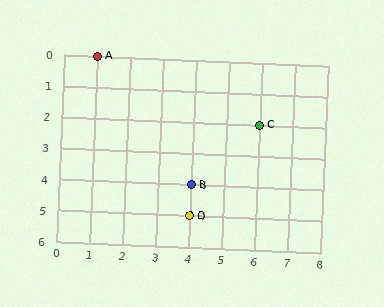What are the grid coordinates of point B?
Point B is at grid coordinates (4, 4).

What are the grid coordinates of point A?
Point A is at grid coordinates (1, 0).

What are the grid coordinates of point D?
Point D is at grid coordinates (4, 5).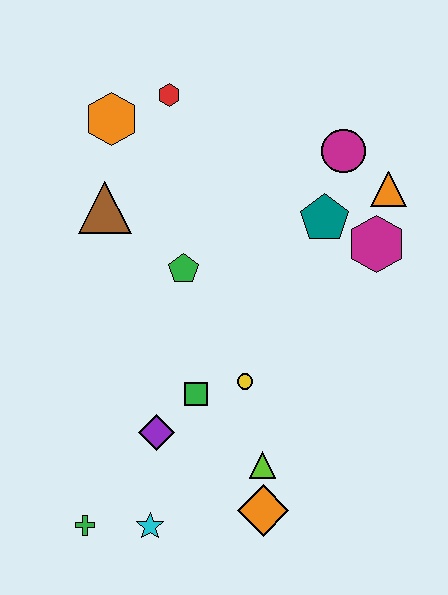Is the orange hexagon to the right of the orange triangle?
No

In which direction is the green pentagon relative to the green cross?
The green pentagon is above the green cross.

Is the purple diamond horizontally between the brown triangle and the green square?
Yes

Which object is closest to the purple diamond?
The green square is closest to the purple diamond.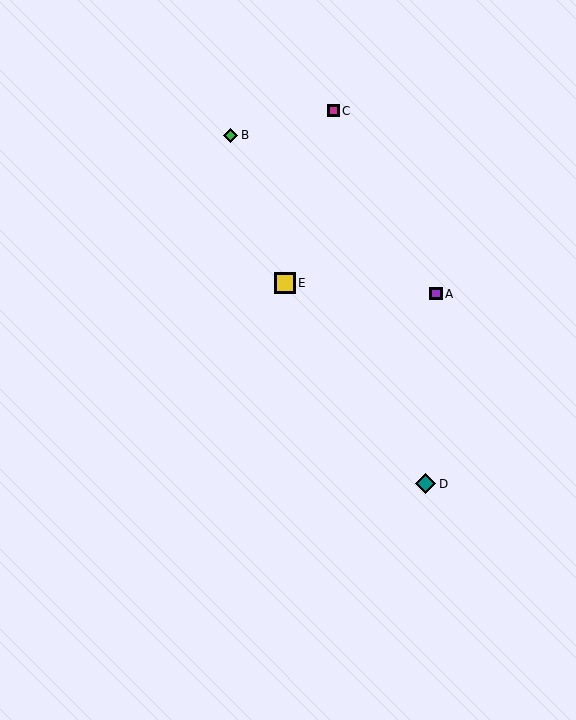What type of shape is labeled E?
Shape E is a yellow square.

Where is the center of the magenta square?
The center of the magenta square is at (333, 111).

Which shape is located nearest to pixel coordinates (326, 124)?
The magenta square (labeled C) at (333, 111) is nearest to that location.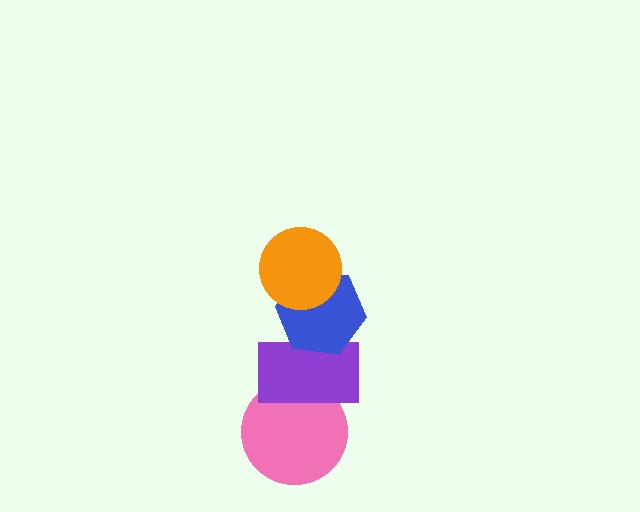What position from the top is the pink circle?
The pink circle is 4th from the top.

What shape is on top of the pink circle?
The purple rectangle is on top of the pink circle.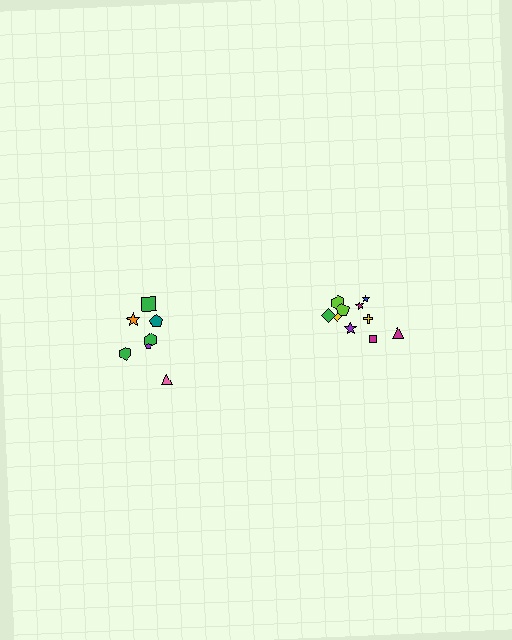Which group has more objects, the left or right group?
The right group.